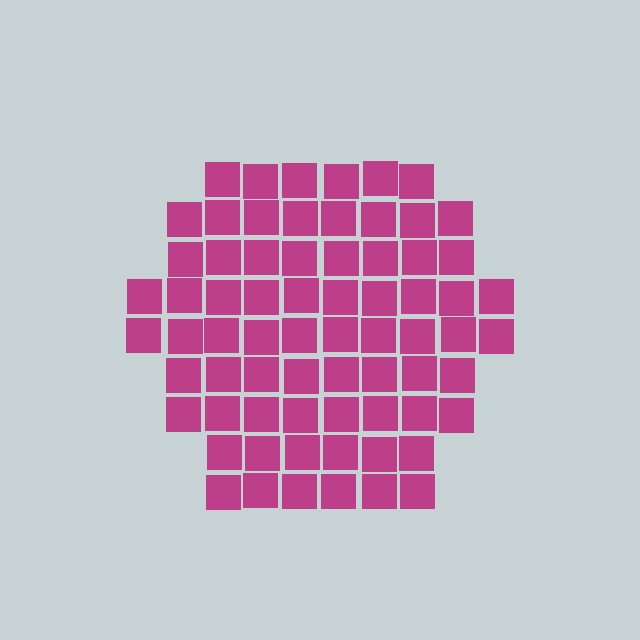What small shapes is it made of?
It is made of small squares.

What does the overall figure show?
The overall figure shows a hexagon.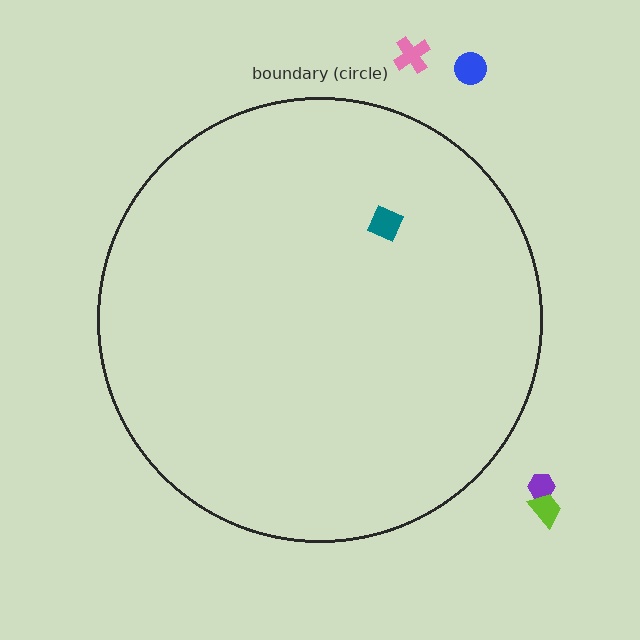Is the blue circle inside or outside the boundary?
Outside.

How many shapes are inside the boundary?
1 inside, 4 outside.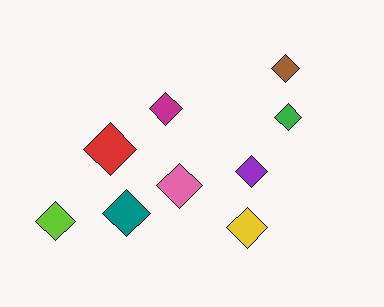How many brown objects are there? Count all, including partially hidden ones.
There is 1 brown object.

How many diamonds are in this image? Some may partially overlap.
There are 9 diamonds.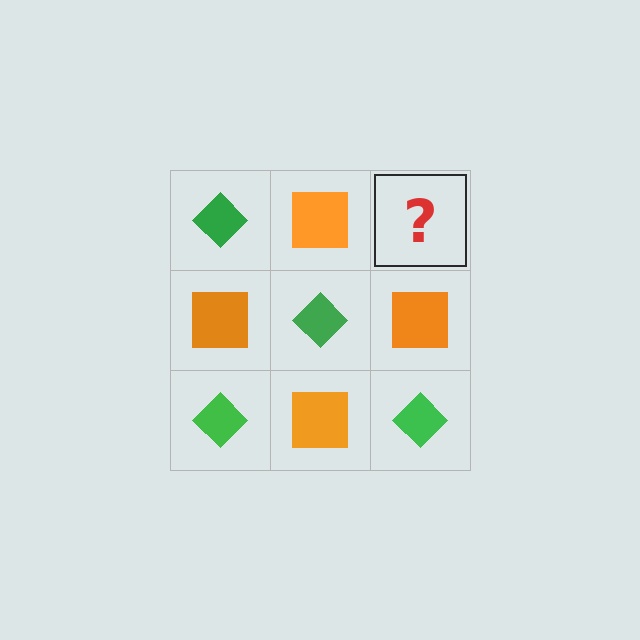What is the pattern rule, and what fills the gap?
The rule is that it alternates green diamond and orange square in a checkerboard pattern. The gap should be filled with a green diamond.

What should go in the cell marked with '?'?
The missing cell should contain a green diamond.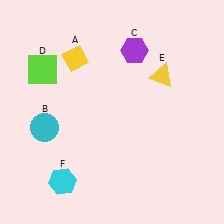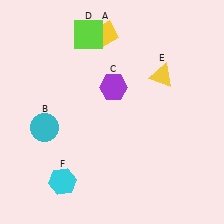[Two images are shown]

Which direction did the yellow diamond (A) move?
The yellow diamond (A) moved right.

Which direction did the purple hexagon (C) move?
The purple hexagon (C) moved down.